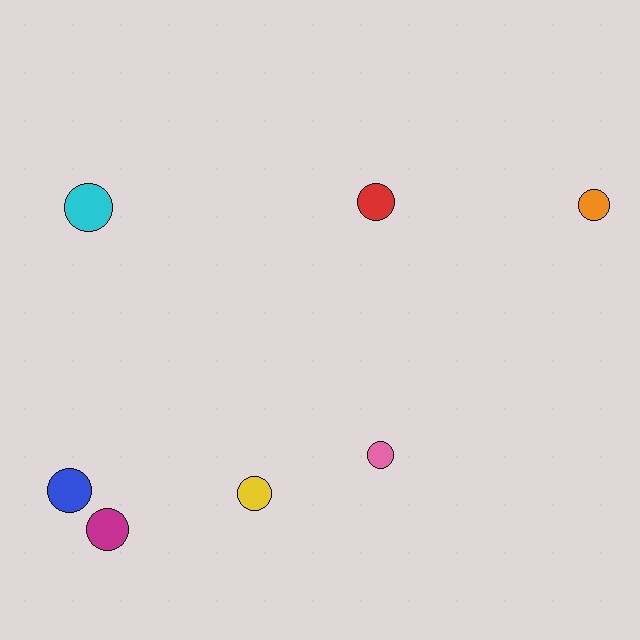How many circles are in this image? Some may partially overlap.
There are 7 circles.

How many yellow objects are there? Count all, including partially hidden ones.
There is 1 yellow object.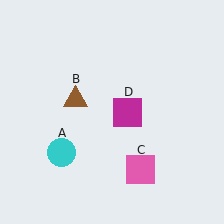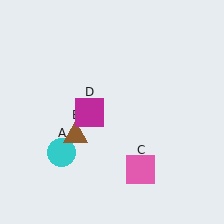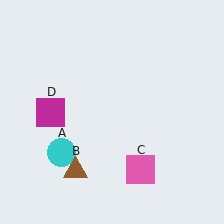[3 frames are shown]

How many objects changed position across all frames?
2 objects changed position: brown triangle (object B), magenta square (object D).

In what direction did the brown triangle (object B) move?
The brown triangle (object B) moved down.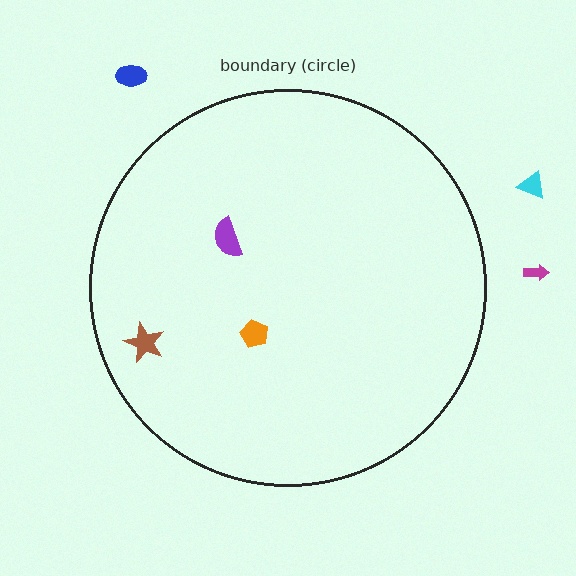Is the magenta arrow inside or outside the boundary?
Outside.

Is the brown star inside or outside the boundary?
Inside.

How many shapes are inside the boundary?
3 inside, 3 outside.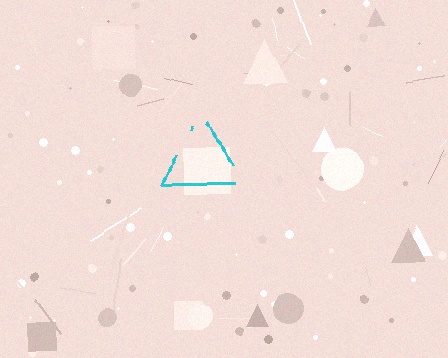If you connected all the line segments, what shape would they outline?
They would outline a triangle.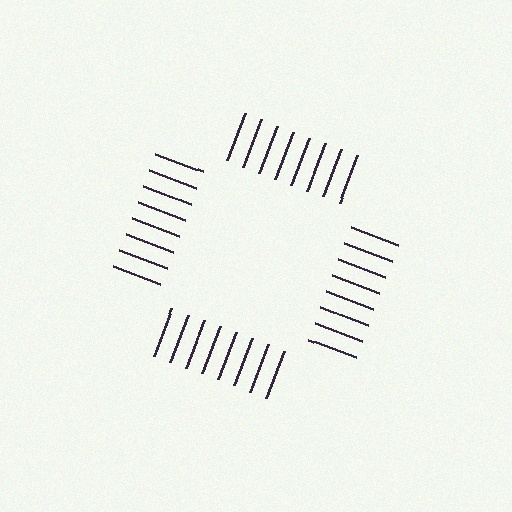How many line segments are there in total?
32 — 8 along each of the 4 edges.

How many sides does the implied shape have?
4 sides — the line-ends trace a square.